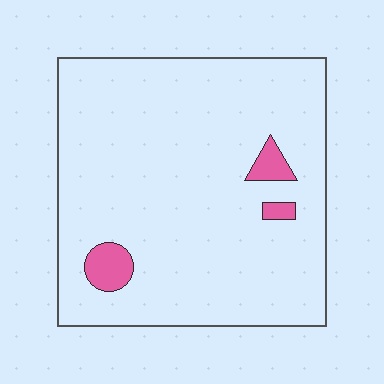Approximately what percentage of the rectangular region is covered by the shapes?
Approximately 5%.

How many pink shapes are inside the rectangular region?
3.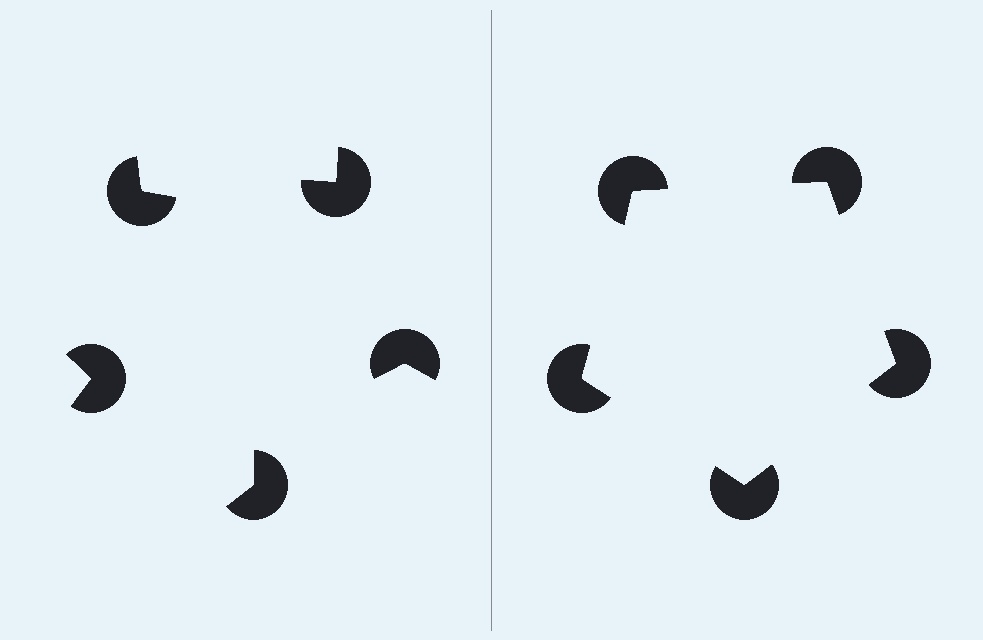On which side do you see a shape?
An illusory pentagon appears on the right side. On the left side the wedge cuts are rotated, so no coherent shape forms.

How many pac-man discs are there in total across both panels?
10 — 5 on each side.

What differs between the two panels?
The pac-man discs are positioned identically on both sides; only the wedge orientations differ. On the right they align to a pentagon; on the left they are misaligned.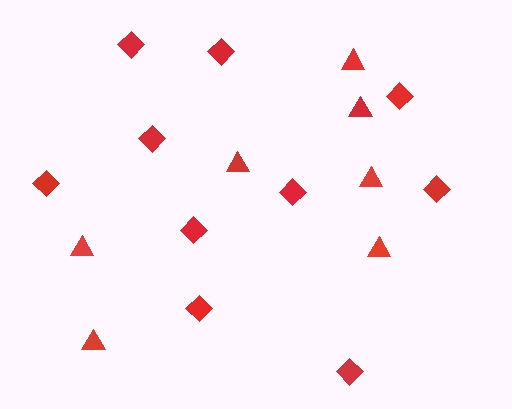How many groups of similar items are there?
There are 2 groups: one group of triangles (7) and one group of diamonds (10).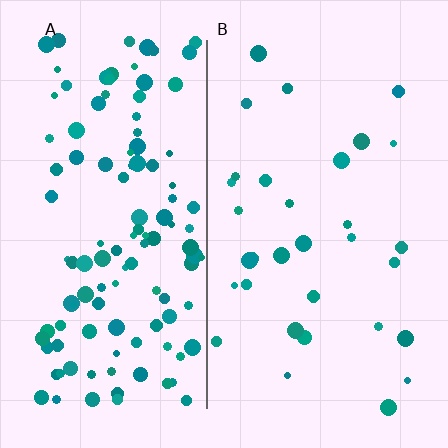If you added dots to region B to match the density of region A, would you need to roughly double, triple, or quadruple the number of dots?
Approximately quadruple.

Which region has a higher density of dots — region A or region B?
A (the left).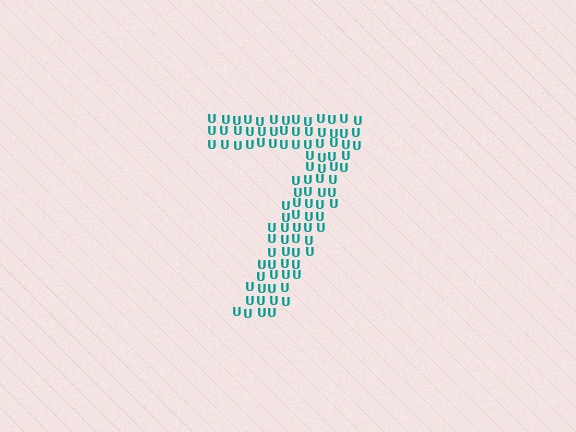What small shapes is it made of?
It is made of small letter U's.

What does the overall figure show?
The overall figure shows the digit 7.